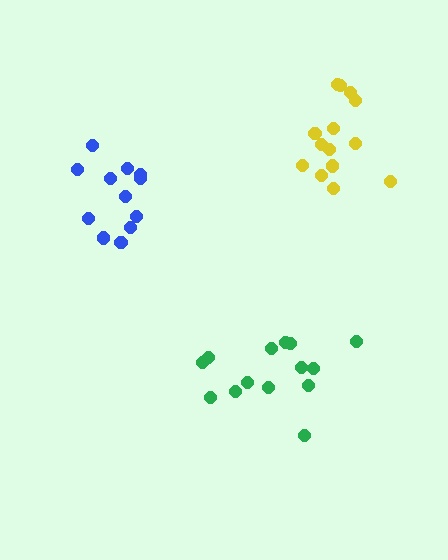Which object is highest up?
The yellow cluster is topmost.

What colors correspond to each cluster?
The clusters are colored: green, blue, yellow.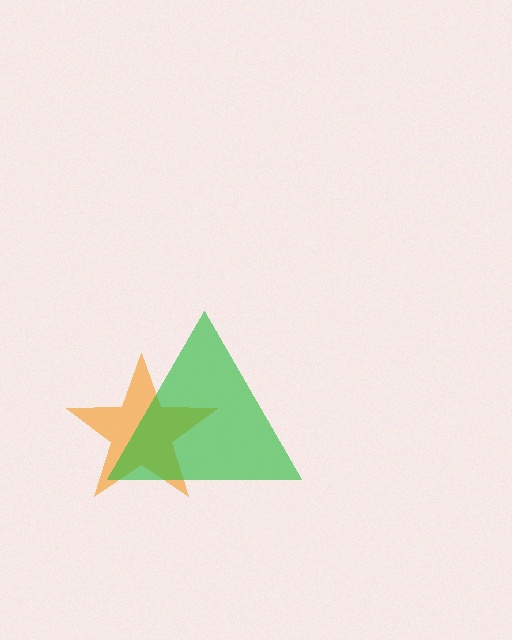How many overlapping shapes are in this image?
There are 2 overlapping shapes in the image.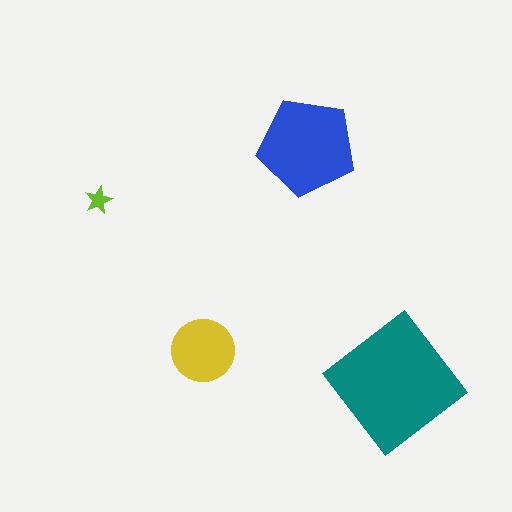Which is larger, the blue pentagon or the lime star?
The blue pentagon.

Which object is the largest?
The teal diamond.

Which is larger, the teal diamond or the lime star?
The teal diamond.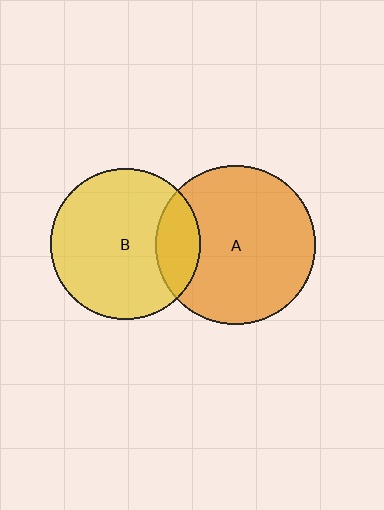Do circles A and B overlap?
Yes.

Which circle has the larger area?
Circle A (orange).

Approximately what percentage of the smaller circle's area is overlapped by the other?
Approximately 20%.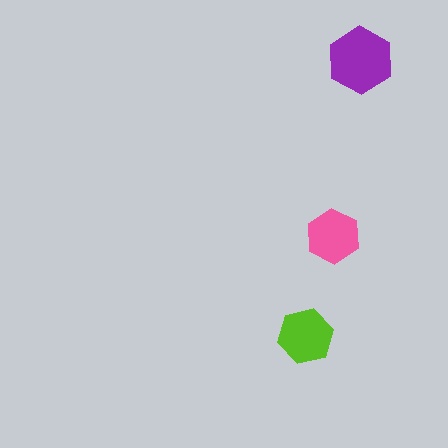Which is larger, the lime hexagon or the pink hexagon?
The lime one.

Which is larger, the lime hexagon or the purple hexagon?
The purple one.